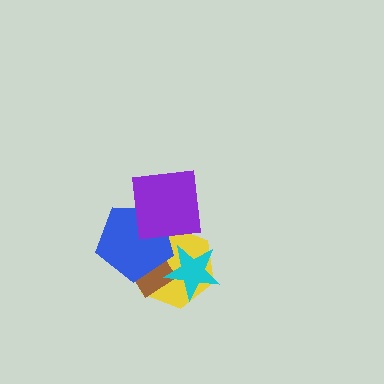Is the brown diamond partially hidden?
Yes, it is partially covered by another shape.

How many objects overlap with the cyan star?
2 objects overlap with the cyan star.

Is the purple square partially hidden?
No, no other shape covers it.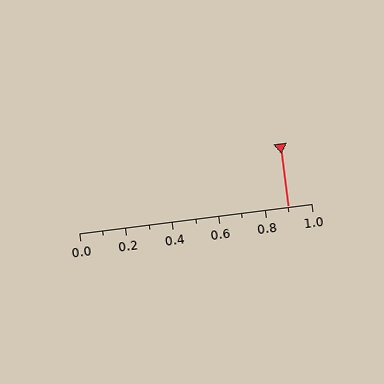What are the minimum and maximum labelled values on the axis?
The axis runs from 0.0 to 1.0.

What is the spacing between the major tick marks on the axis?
The major ticks are spaced 0.2 apart.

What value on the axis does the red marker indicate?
The marker indicates approximately 0.9.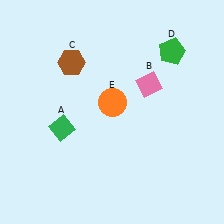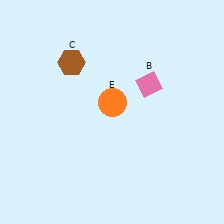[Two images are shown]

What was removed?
The green pentagon (D), the green diamond (A) were removed in Image 2.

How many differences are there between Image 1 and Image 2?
There are 2 differences between the two images.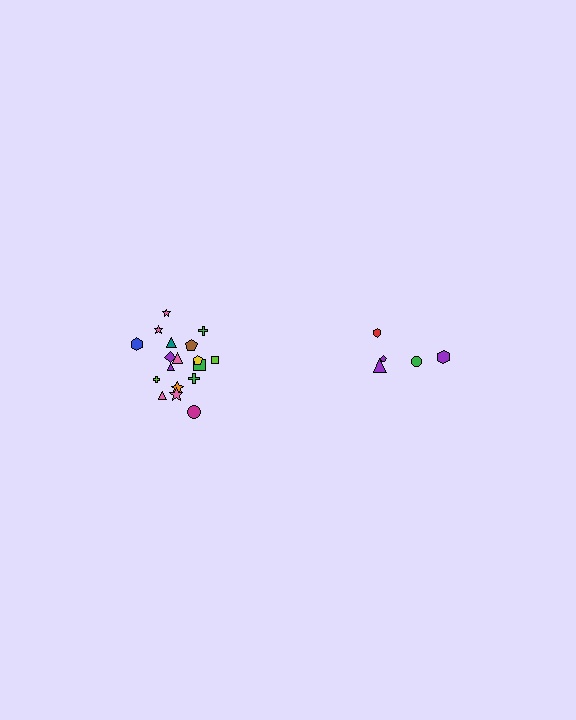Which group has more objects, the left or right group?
The left group.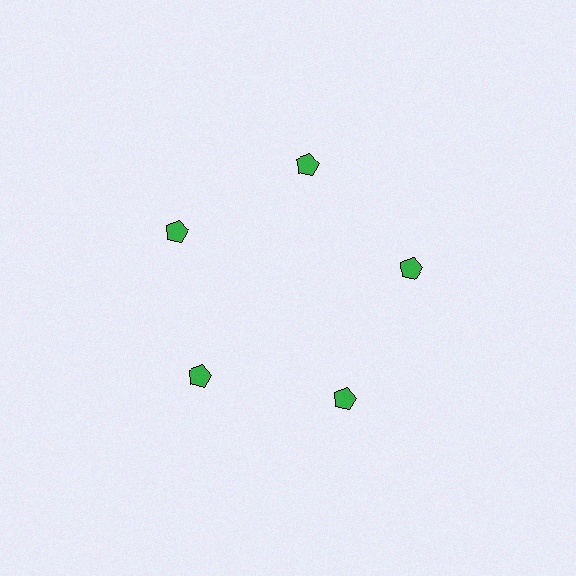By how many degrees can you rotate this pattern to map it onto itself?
The pattern maps onto itself every 72 degrees of rotation.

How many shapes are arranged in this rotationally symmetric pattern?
There are 5 shapes, arranged in 5 groups of 1.